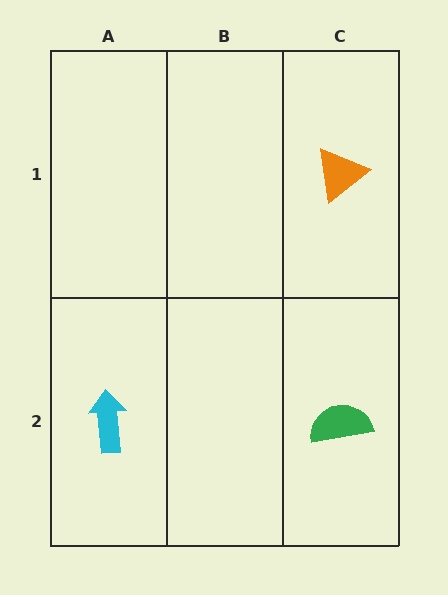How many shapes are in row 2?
2 shapes.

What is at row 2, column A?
A cyan arrow.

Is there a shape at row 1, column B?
No, that cell is empty.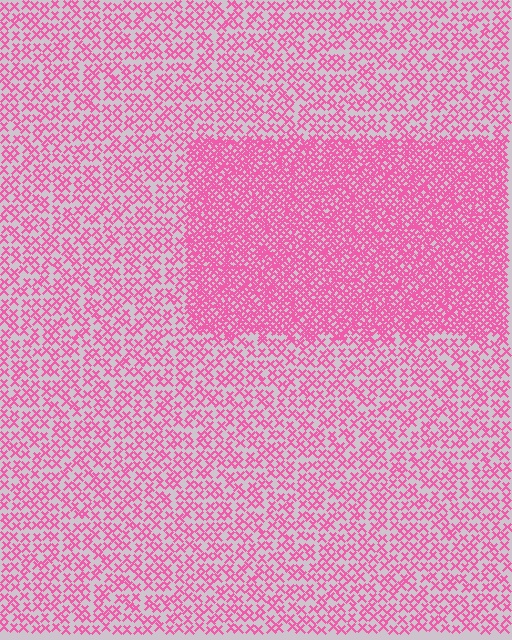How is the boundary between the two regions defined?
The boundary is defined by a change in element density (approximately 2.3x ratio). All elements are the same color, size, and shape.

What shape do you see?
I see a rectangle.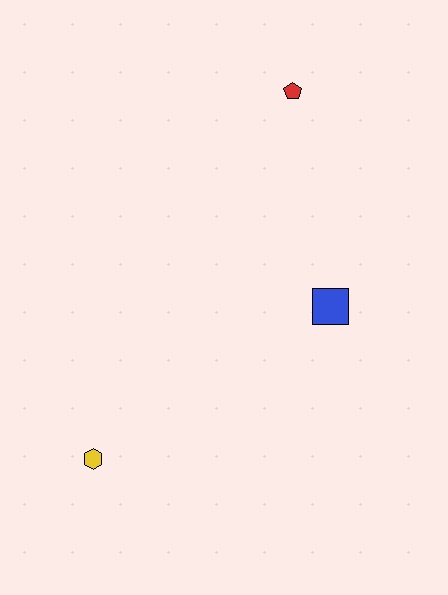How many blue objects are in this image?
There is 1 blue object.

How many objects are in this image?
There are 3 objects.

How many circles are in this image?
There are no circles.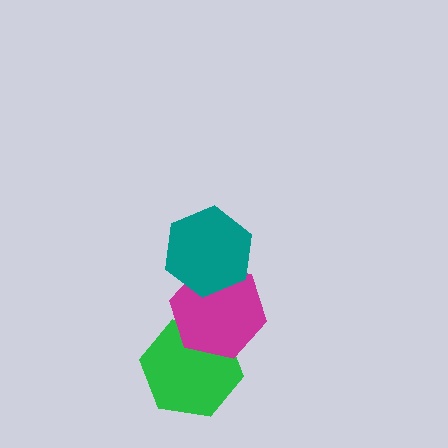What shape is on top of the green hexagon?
The magenta hexagon is on top of the green hexagon.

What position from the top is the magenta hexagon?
The magenta hexagon is 2nd from the top.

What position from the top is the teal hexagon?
The teal hexagon is 1st from the top.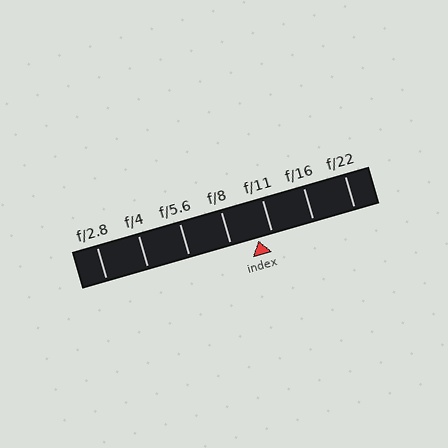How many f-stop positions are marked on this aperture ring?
There are 7 f-stop positions marked.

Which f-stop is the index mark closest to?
The index mark is closest to f/11.